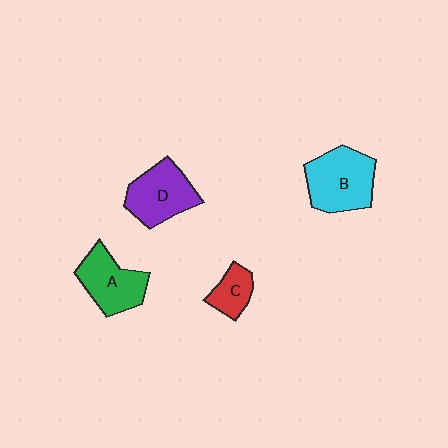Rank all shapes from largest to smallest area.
From largest to smallest: B (cyan), D (purple), A (green), C (red).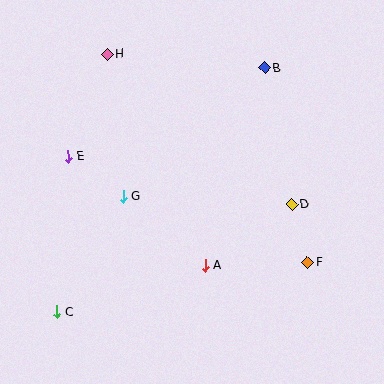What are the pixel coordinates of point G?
Point G is at (123, 196).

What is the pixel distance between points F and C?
The distance between F and C is 255 pixels.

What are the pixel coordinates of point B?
Point B is at (265, 68).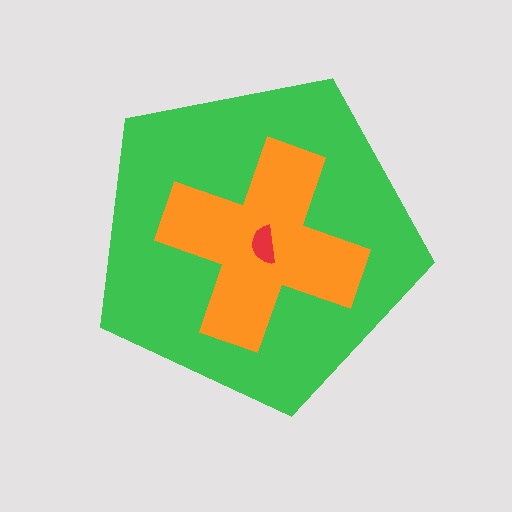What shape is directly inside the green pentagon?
The orange cross.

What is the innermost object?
The red semicircle.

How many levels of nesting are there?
3.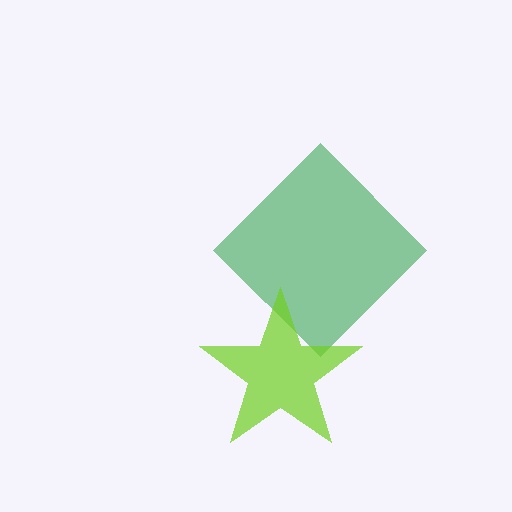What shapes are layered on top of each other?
The layered shapes are: a green diamond, a lime star.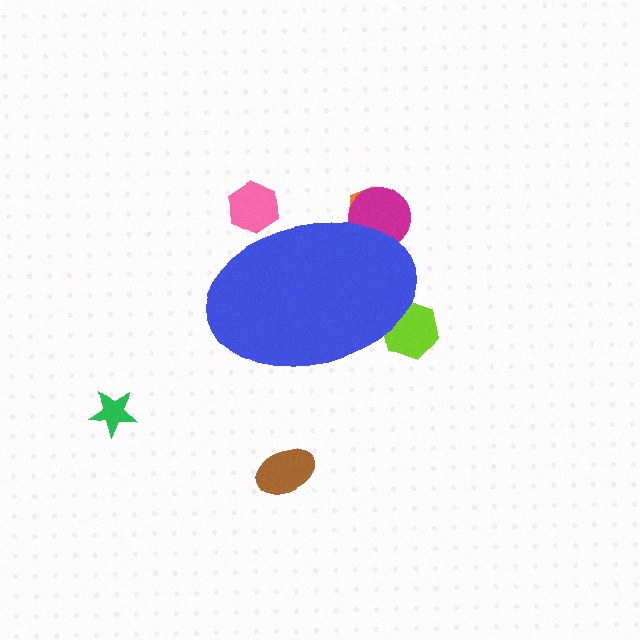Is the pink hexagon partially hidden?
Yes, the pink hexagon is partially hidden behind the blue ellipse.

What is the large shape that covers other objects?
A blue ellipse.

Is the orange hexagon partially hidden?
Yes, the orange hexagon is partially hidden behind the blue ellipse.